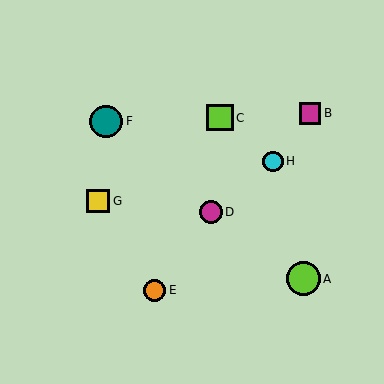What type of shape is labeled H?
Shape H is a cyan circle.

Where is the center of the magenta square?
The center of the magenta square is at (310, 113).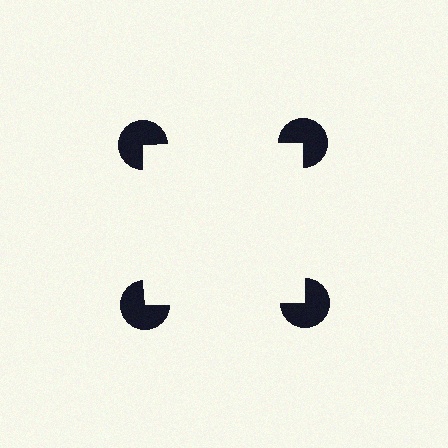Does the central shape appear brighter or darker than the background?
It typically appears slightly brighter than the background, even though no actual brightness change is drawn.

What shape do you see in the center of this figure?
An illusory square — its edges are inferred from the aligned wedge cuts in the pac-man discs, not physically drawn.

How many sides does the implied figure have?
4 sides.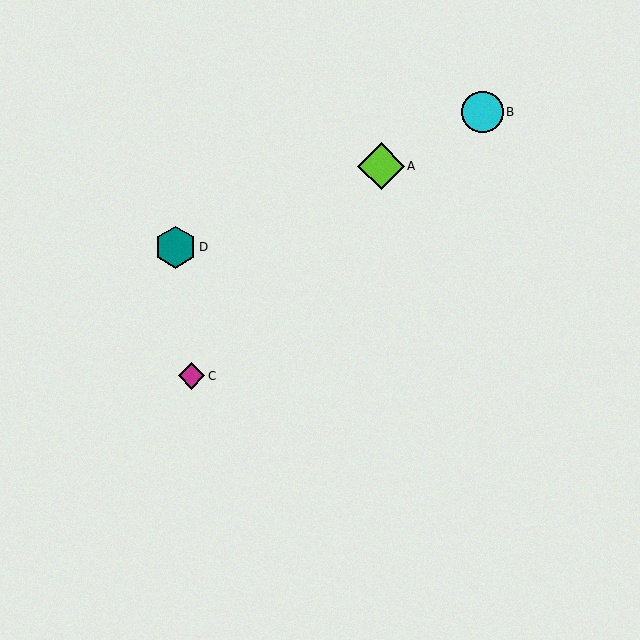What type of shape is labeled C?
Shape C is a magenta diamond.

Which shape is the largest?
The lime diamond (labeled A) is the largest.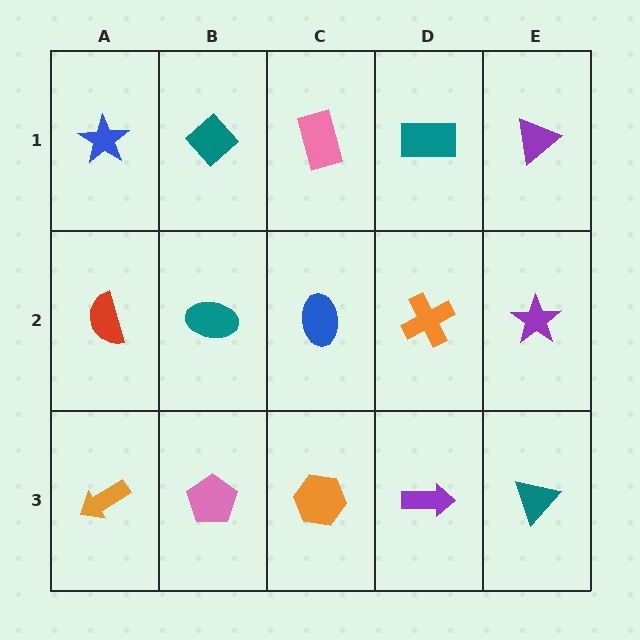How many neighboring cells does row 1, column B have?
3.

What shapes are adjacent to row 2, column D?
A teal rectangle (row 1, column D), a purple arrow (row 3, column D), a blue ellipse (row 2, column C), a purple star (row 2, column E).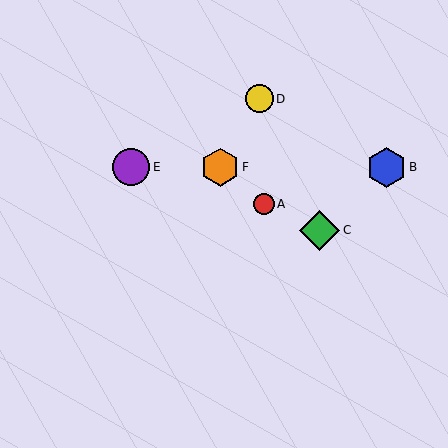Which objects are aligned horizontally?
Objects B, E, F are aligned horizontally.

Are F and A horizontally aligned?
No, F is at y≈167 and A is at y≈204.